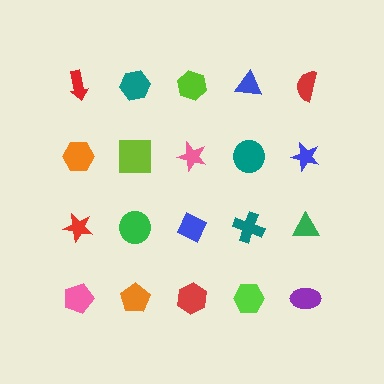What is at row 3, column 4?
A teal cross.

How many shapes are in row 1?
5 shapes.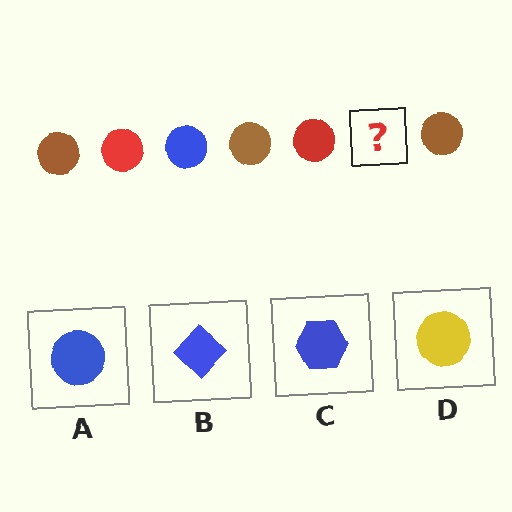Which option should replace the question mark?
Option A.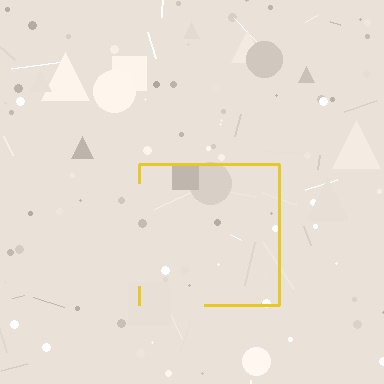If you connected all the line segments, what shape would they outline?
They would outline a square.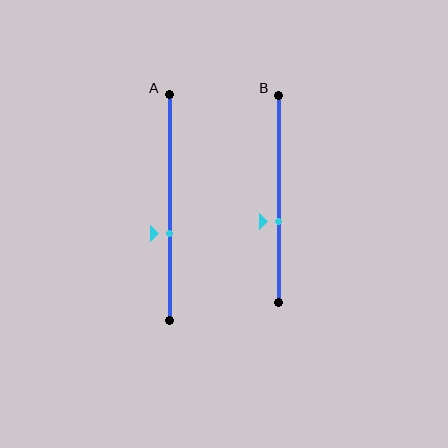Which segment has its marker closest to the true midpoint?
Segment B has its marker closest to the true midpoint.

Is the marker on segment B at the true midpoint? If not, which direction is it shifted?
No, the marker on segment B is shifted downward by about 11% of the segment length.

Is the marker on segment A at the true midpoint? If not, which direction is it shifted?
No, the marker on segment A is shifted downward by about 12% of the segment length.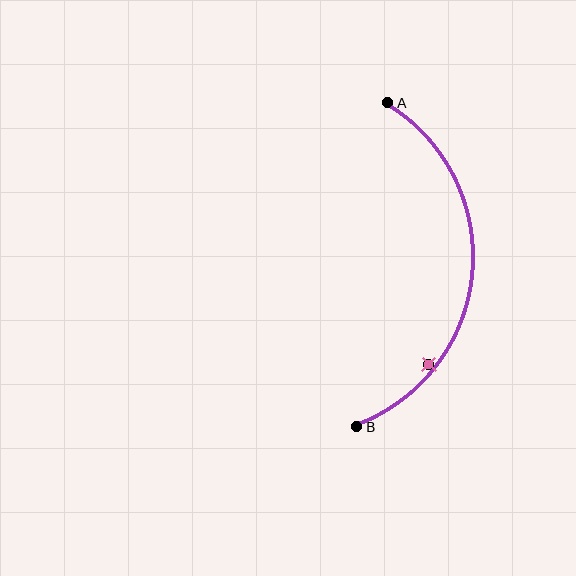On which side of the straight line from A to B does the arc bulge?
The arc bulges to the right of the straight line connecting A and B.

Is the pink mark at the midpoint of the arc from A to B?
No — the pink mark does not lie on the arc at all. It sits slightly inside the curve.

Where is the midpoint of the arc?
The arc midpoint is the point on the curve farthest from the straight line joining A and B. It sits to the right of that line.